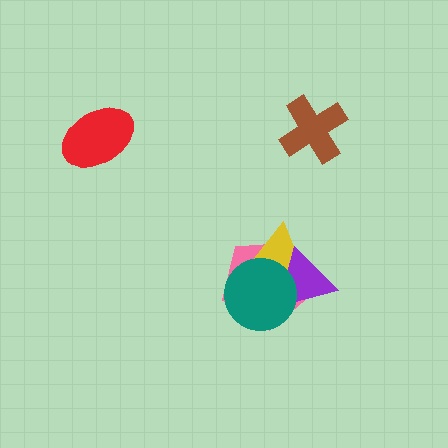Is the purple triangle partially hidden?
Yes, it is partially covered by another shape.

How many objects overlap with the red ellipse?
0 objects overlap with the red ellipse.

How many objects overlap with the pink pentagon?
3 objects overlap with the pink pentagon.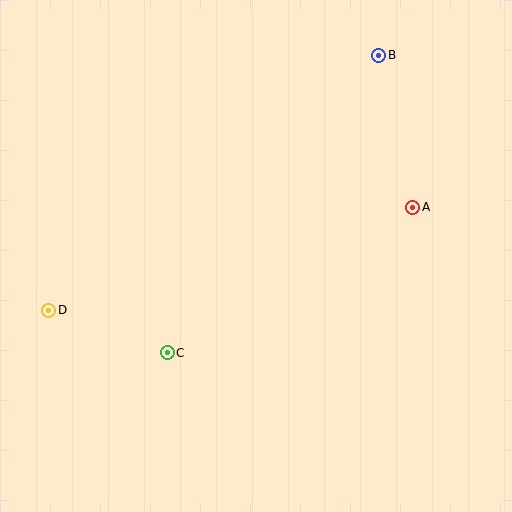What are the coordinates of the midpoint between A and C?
The midpoint between A and C is at (290, 280).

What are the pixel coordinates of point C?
Point C is at (167, 353).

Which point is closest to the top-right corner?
Point B is closest to the top-right corner.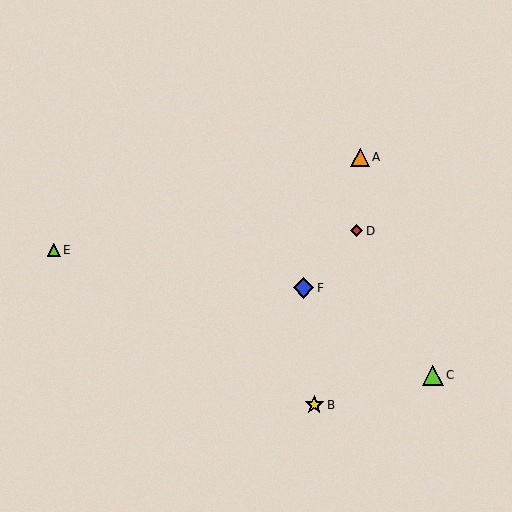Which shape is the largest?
The lime triangle (labeled C) is the largest.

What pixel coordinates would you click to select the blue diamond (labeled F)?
Click at (303, 288) to select the blue diamond F.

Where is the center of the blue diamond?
The center of the blue diamond is at (303, 288).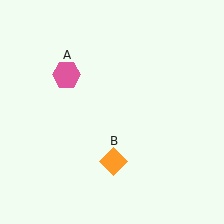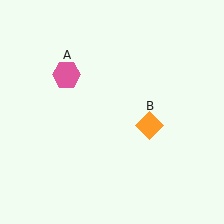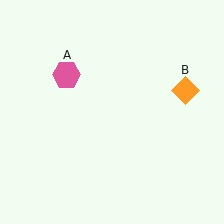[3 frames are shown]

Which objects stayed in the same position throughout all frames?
Pink hexagon (object A) remained stationary.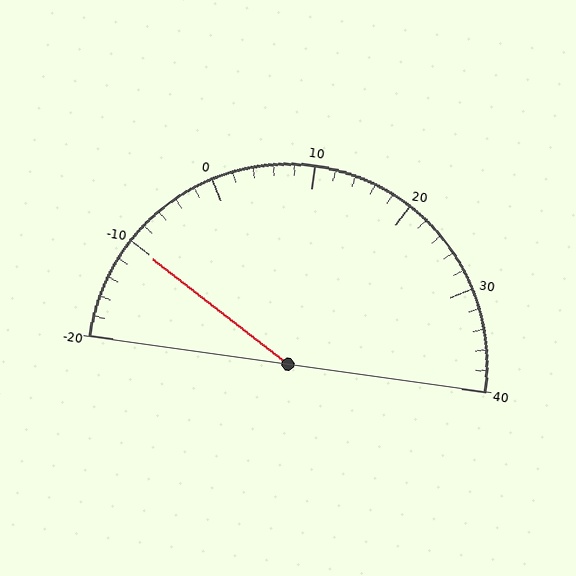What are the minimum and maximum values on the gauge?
The gauge ranges from -20 to 40.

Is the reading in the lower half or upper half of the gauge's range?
The reading is in the lower half of the range (-20 to 40).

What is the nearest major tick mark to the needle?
The nearest major tick mark is -10.